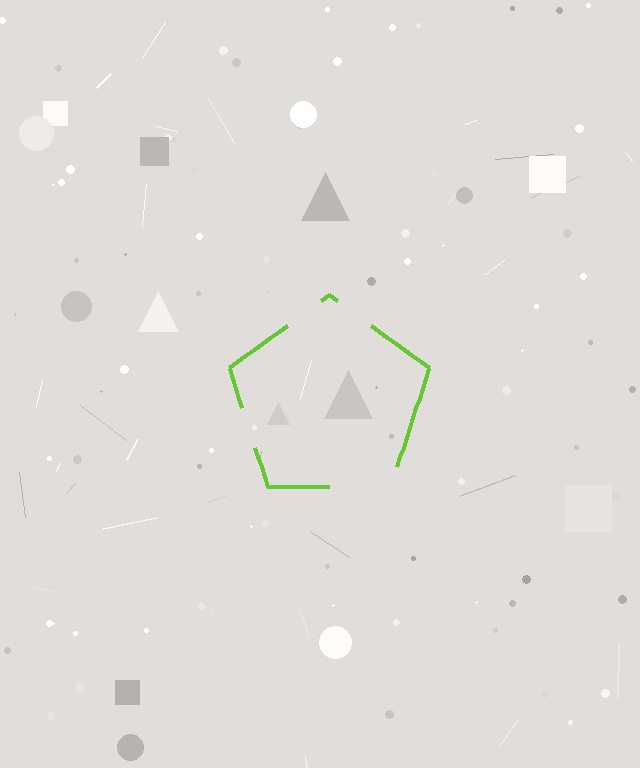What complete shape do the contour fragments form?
The contour fragments form a pentagon.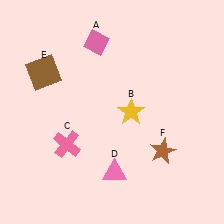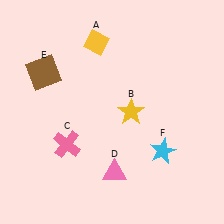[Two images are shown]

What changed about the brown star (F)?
In Image 1, F is brown. In Image 2, it changed to cyan.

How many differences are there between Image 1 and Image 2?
There are 2 differences between the two images.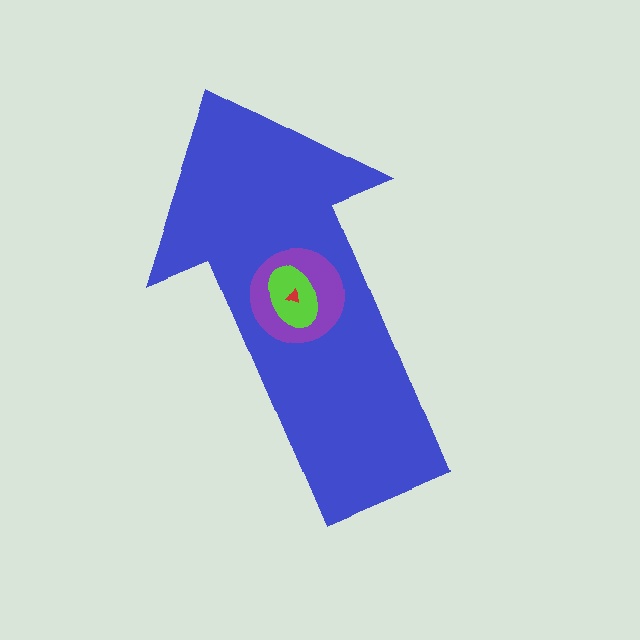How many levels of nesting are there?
4.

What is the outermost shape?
The blue arrow.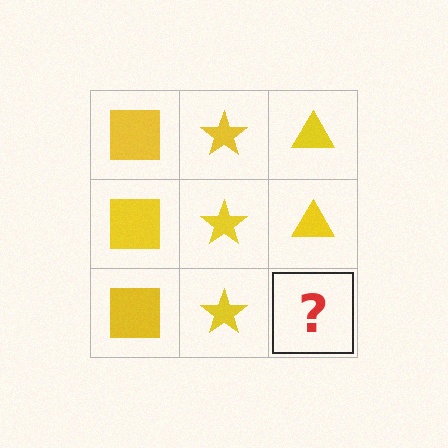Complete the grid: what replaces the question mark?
The question mark should be replaced with a yellow triangle.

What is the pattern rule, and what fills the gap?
The rule is that each column has a consistent shape. The gap should be filled with a yellow triangle.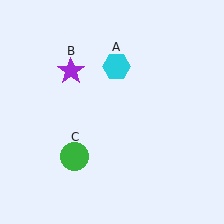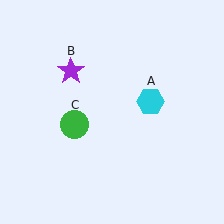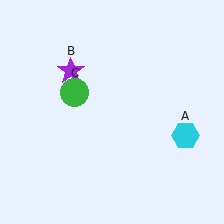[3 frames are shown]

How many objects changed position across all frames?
2 objects changed position: cyan hexagon (object A), green circle (object C).